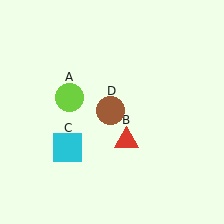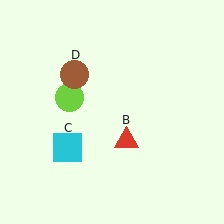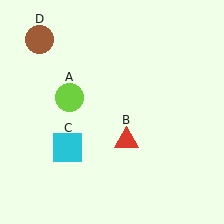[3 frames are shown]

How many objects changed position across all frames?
1 object changed position: brown circle (object D).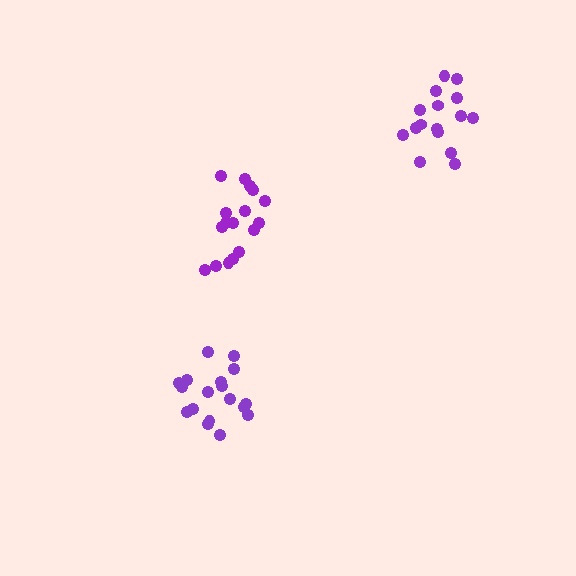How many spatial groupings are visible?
There are 3 spatial groupings.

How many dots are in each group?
Group 1: 18 dots, Group 2: 16 dots, Group 3: 17 dots (51 total).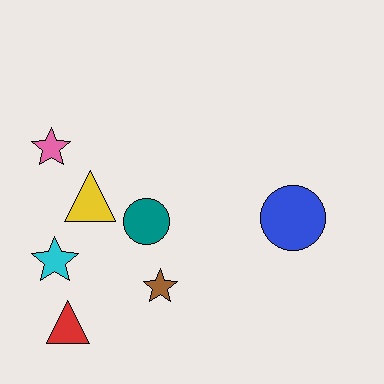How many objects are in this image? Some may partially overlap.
There are 7 objects.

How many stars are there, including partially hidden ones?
There are 3 stars.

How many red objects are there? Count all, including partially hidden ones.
There is 1 red object.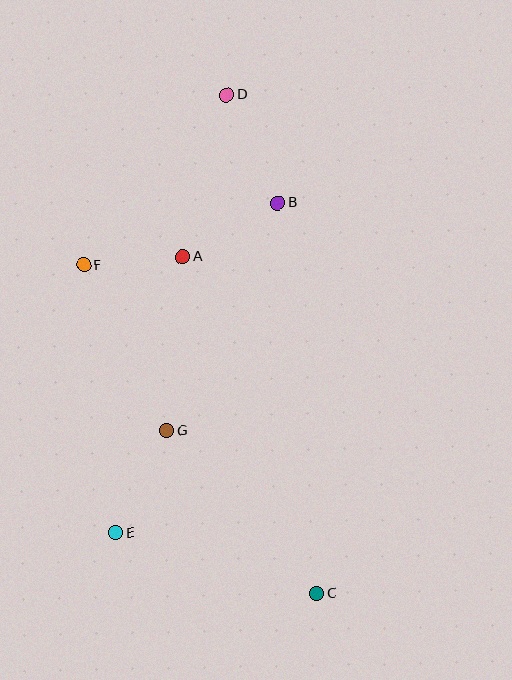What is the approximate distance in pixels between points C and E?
The distance between C and E is approximately 210 pixels.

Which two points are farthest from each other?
Points C and D are farthest from each other.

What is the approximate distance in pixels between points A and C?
The distance between A and C is approximately 362 pixels.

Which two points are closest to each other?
Points A and F are closest to each other.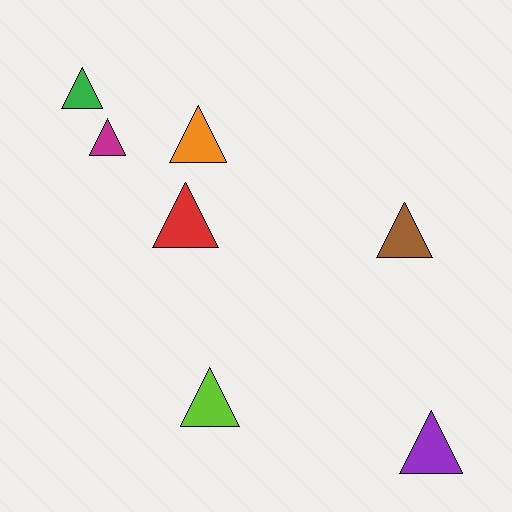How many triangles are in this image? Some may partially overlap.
There are 7 triangles.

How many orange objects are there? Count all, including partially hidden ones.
There is 1 orange object.